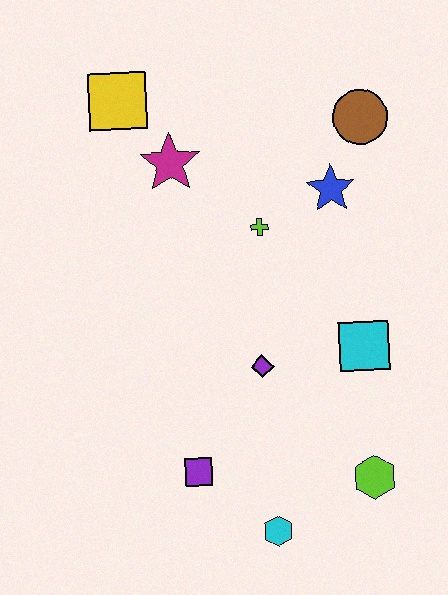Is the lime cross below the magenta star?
Yes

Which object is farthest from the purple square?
The brown circle is farthest from the purple square.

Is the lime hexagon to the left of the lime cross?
No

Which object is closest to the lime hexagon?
The cyan hexagon is closest to the lime hexagon.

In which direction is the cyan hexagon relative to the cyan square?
The cyan hexagon is below the cyan square.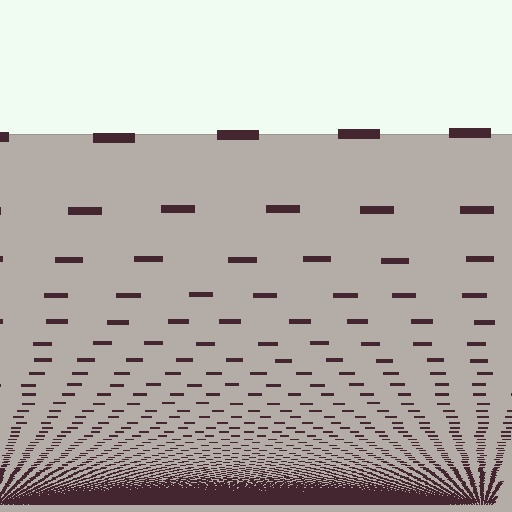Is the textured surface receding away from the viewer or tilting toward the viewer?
The surface appears to tilt toward the viewer. Texture elements get larger and sparser toward the top.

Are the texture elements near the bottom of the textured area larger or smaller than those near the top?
Smaller. The gradient is inverted — elements near the bottom are smaller and denser.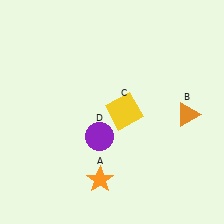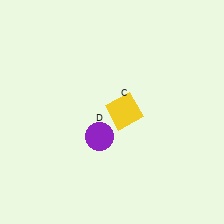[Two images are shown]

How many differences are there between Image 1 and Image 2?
There are 2 differences between the two images.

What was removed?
The orange triangle (B), the orange star (A) were removed in Image 2.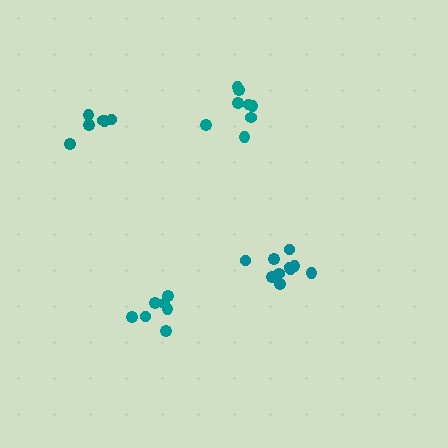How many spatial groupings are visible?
There are 4 spatial groupings.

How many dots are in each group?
Group 1: 10 dots, Group 2: 8 dots, Group 3: 6 dots, Group 4: 7 dots (31 total).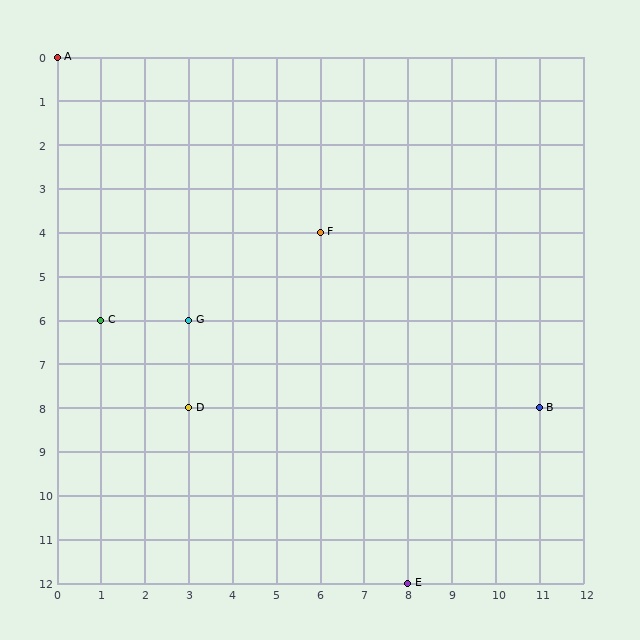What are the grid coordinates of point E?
Point E is at grid coordinates (8, 12).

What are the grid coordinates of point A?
Point A is at grid coordinates (0, 0).